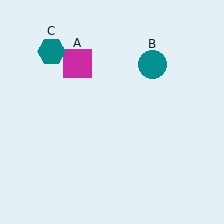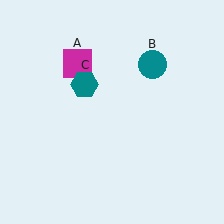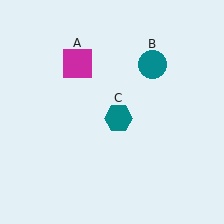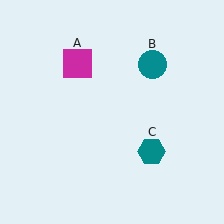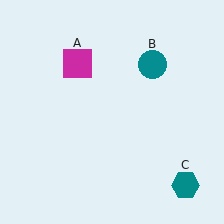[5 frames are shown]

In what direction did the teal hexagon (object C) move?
The teal hexagon (object C) moved down and to the right.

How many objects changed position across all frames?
1 object changed position: teal hexagon (object C).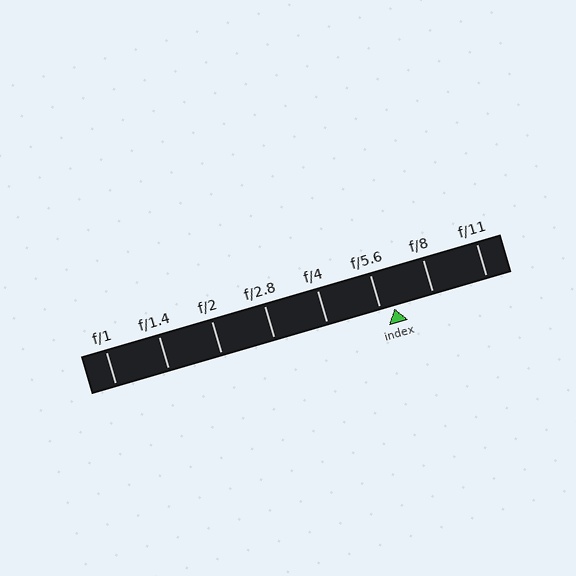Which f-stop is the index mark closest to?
The index mark is closest to f/5.6.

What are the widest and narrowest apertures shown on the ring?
The widest aperture shown is f/1 and the narrowest is f/11.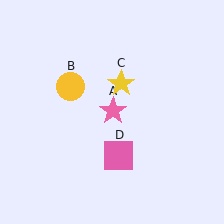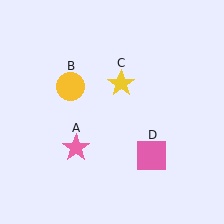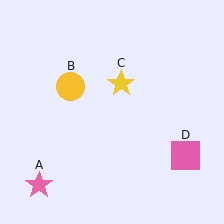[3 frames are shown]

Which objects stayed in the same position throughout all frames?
Yellow circle (object B) and yellow star (object C) remained stationary.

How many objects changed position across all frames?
2 objects changed position: pink star (object A), pink square (object D).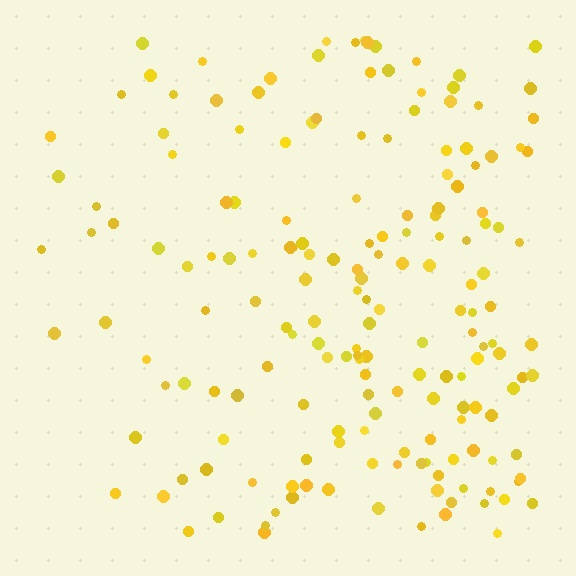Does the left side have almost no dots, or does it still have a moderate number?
Still a moderate number, just noticeably fewer than the right.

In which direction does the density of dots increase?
From left to right, with the right side densest.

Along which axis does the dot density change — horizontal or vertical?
Horizontal.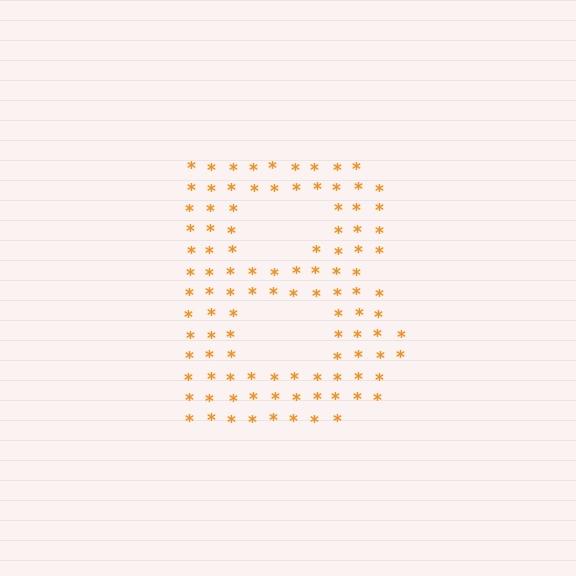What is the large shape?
The large shape is the letter B.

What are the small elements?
The small elements are asterisks.